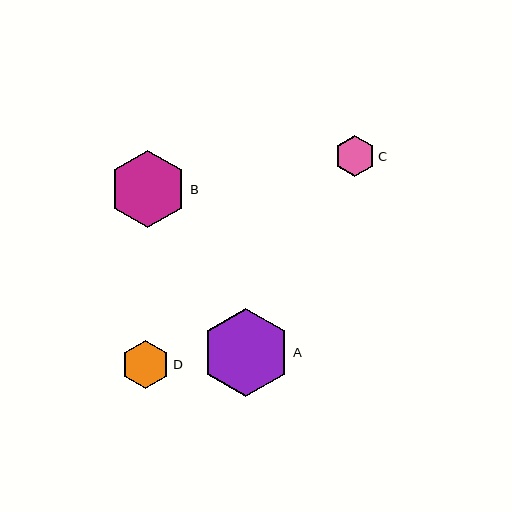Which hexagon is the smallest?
Hexagon C is the smallest with a size of approximately 40 pixels.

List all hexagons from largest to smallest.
From largest to smallest: A, B, D, C.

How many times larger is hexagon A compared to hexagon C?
Hexagon A is approximately 2.2 times the size of hexagon C.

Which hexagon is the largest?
Hexagon A is the largest with a size of approximately 88 pixels.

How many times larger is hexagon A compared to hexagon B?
Hexagon A is approximately 1.1 times the size of hexagon B.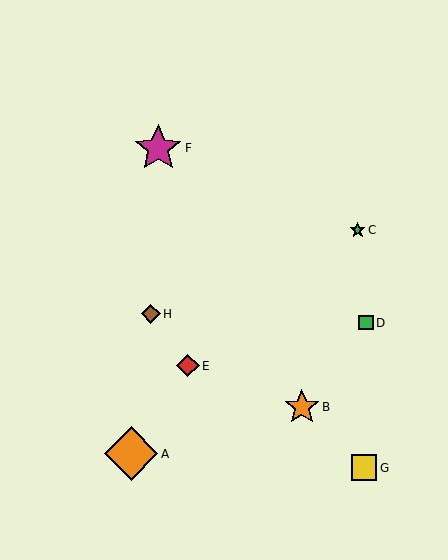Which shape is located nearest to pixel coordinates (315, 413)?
The orange star (labeled B) at (302, 407) is nearest to that location.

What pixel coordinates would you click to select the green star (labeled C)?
Click at (358, 230) to select the green star C.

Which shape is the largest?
The orange diamond (labeled A) is the largest.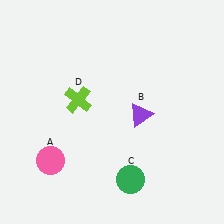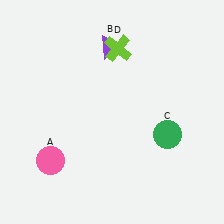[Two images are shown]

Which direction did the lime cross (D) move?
The lime cross (D) moved up.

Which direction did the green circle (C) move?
The green circle (C) moved up.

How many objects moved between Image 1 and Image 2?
3 objects moved between the two images.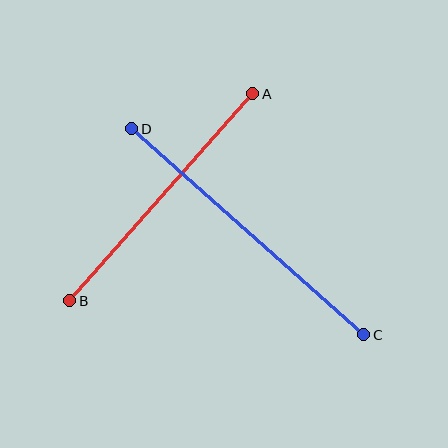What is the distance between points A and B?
The distance is approximately 276 pixels.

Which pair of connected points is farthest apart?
Points C and D are farthest apart.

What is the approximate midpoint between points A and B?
The midpoint is at approximately (161, 197) pixels.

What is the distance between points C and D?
The distance is approximately 310 pixels.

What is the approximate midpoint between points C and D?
The midpoint is at approximately (248, 232) pixels.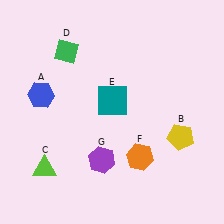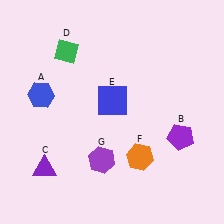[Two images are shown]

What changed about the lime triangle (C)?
In Image 1, C is lime. In Image 2, it changed to purple.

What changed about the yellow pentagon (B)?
In Image 1, B is yellow. In Image 2, it changed to purple.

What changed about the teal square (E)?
In Image 1, E is teal. In Image 2, it changed to blue.